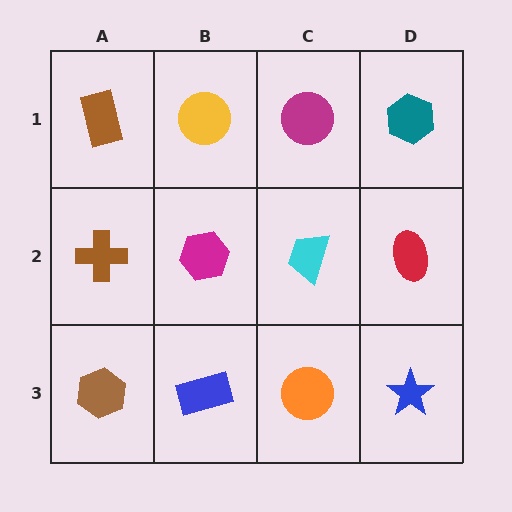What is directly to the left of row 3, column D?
An orange circle.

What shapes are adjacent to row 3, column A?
A brown cross (row 2, column A), a blue rectangle (row 3, column B).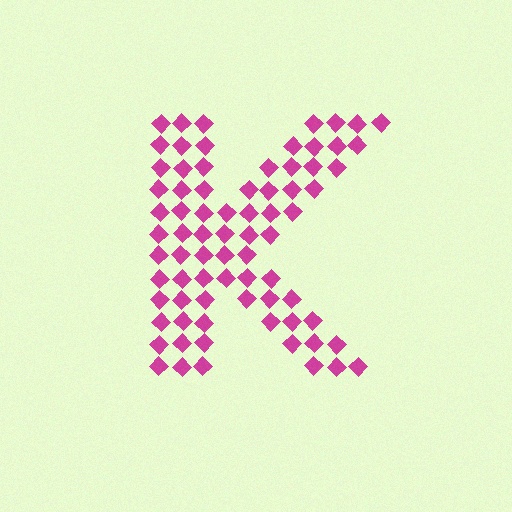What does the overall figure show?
The overall figure shows the letter K.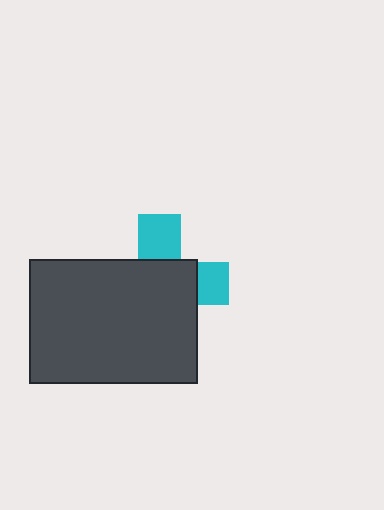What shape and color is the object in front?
The object in front is a dark gray rectangle.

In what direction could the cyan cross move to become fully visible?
The cyan cross could move toward the upper-right. That would shift it out from behind the dark gray rectangle entirely.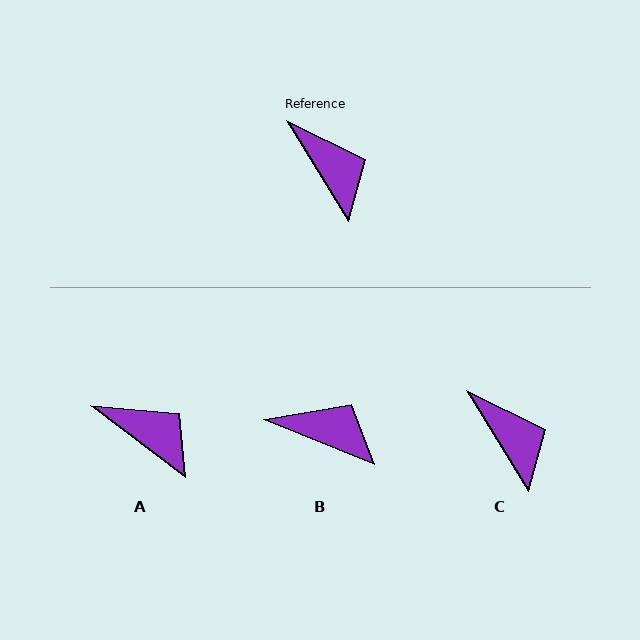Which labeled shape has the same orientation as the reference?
C.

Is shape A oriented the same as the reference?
No, it is off by about 21 degrees.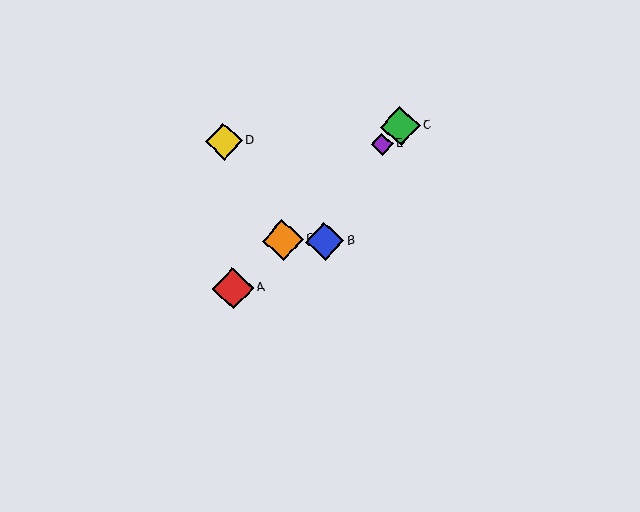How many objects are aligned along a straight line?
4 objects (A, C, E, F) are aligned along a straight line.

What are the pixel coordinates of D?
Object D is at (224, 141).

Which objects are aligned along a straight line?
Objects A, C, E, F are aligned along a straight line.